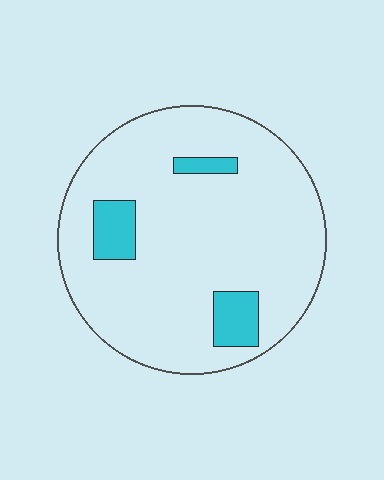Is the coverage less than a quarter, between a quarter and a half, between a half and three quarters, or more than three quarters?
Less than a quarter.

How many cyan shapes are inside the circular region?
3.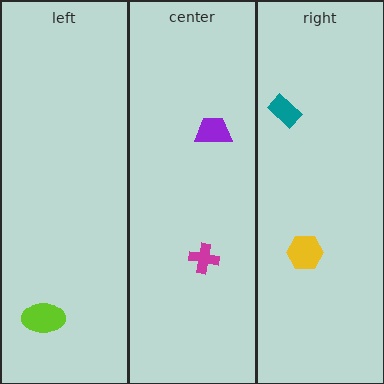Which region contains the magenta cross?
The center region.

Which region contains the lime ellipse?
The left region.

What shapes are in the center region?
The purple trapezoid, the magenta cross.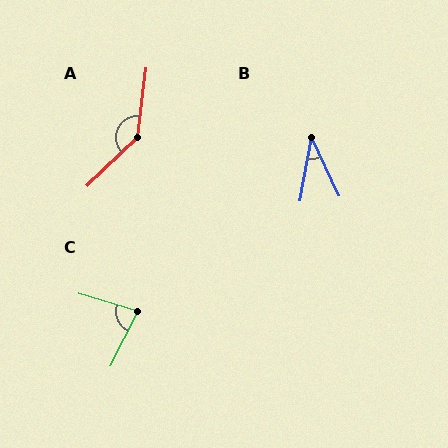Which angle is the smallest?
B, at approximately 36 degrees.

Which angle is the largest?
A, at approximately 141 degrees.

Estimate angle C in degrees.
Approximately 80 degrees.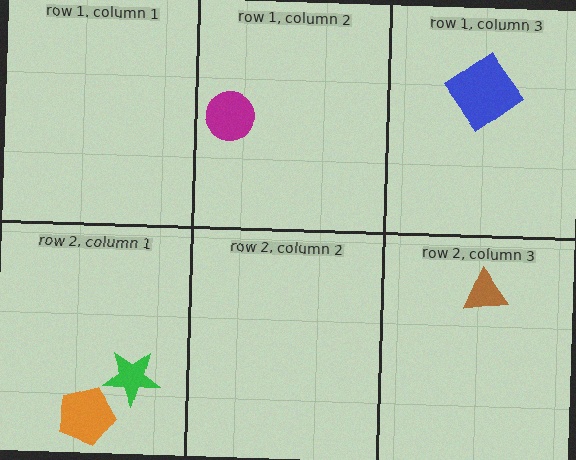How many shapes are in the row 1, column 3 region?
1.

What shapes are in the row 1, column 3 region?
The blue diamond.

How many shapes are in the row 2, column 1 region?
2.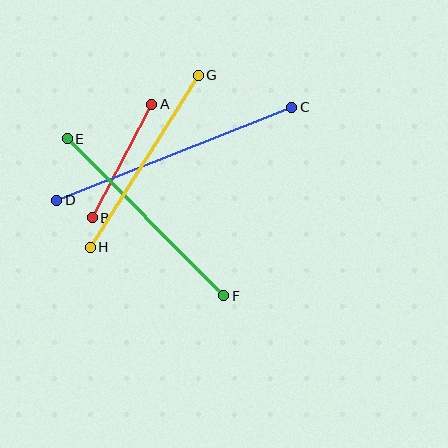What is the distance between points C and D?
The distance is approximately 253 pixels.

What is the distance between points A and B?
The distance is approximately 128 pixels.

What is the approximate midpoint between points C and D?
The midpoint is at approximately (174, 154) pixels.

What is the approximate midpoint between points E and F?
The midpoint is at approximately (146, 217) pixels.